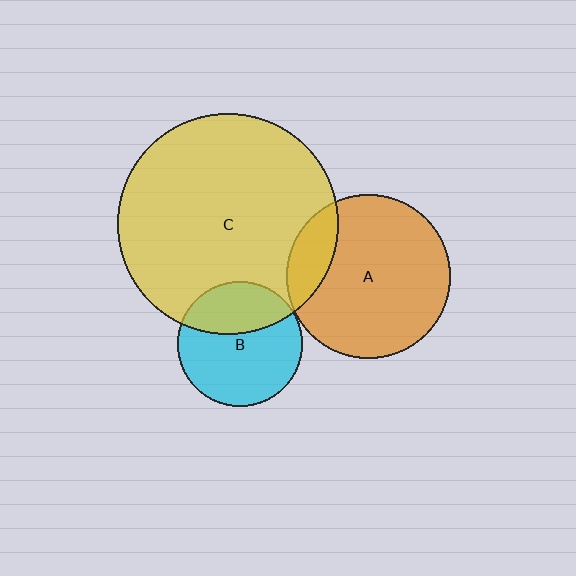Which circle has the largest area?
Circle C (yellow).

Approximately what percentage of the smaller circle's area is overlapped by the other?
Approximately 15%.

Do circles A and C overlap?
Yes.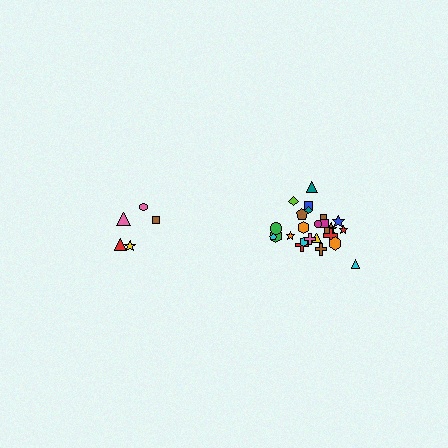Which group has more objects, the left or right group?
The right group.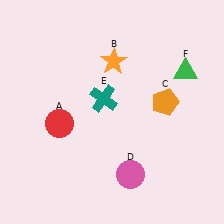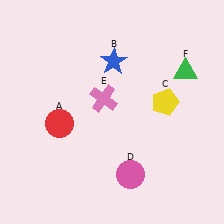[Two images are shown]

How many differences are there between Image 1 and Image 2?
There are 3 differences between the two images.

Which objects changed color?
B changed from orange to blue. C changed from orange to yellow. E changed from teal to pink.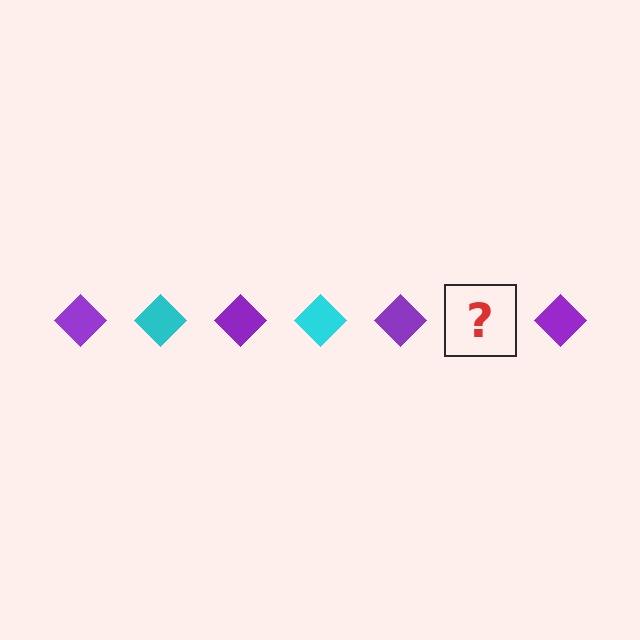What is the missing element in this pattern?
The missing element is a cyan diamond.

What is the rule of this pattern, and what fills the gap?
The rule is that the pattern cycles through purple, cyan diamonds. The gap should be filled with a cyan diamond.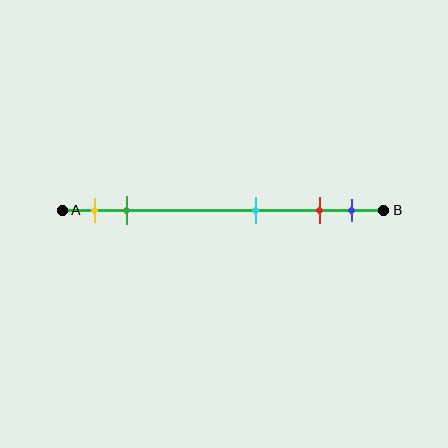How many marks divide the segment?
There are 5 marks dividing the segment.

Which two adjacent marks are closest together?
The red and blue marks are the closest adjacent pair.